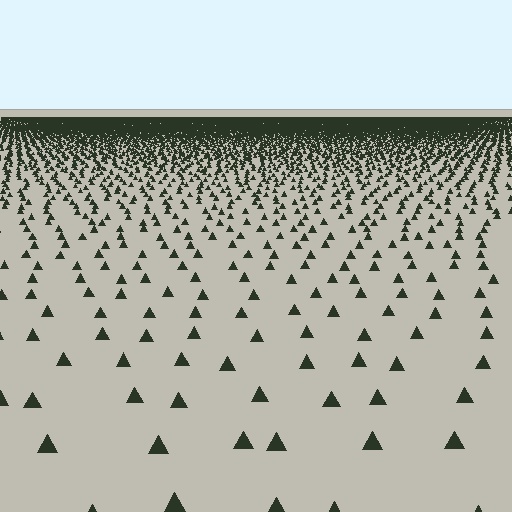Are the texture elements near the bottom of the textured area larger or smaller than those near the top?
Larger. Near the bottom, elements are closer to the viewer and appear at a bigger on-screen size.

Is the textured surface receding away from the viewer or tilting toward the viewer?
The surface is receding away from the viewer. Texture elements get smaller and denser toward the top.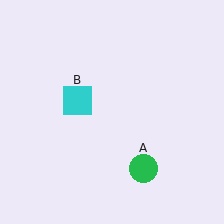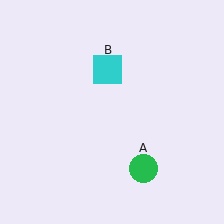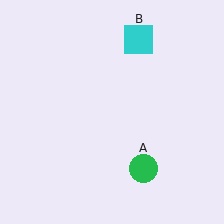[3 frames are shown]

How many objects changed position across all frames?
1 object changed position: cyan square (object B).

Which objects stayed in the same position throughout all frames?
Green circle (object A) remained stationary.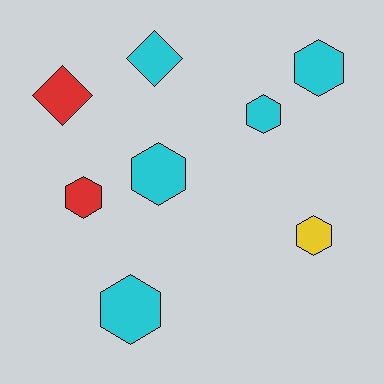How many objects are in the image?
There are 8 objects.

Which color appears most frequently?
Cyan, with 5 objects.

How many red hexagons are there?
There is 1 red hexagon.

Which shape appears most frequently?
Hexagon, with 6 objects.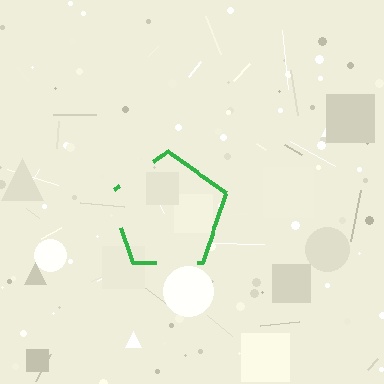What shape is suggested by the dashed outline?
The dashed outline suggests a pentagon.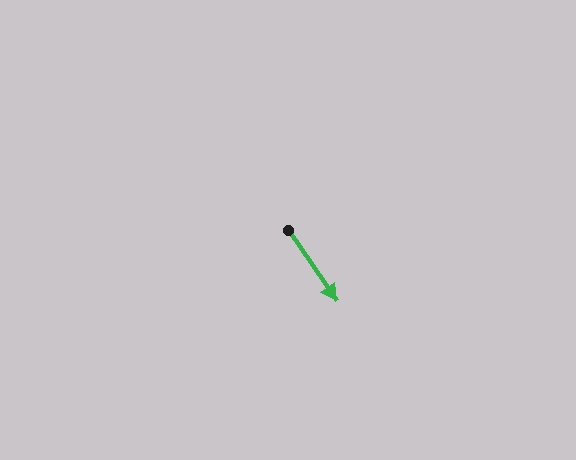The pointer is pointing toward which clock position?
Roughly 5 o'clock.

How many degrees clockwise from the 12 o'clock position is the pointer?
Approximately 145 degrees.